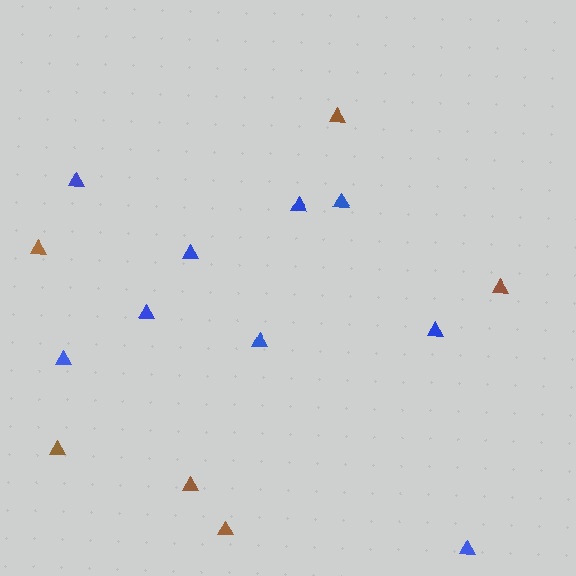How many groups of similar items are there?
There are 2 groups: one group of blue triangles (9) and one group of brown triangles (6).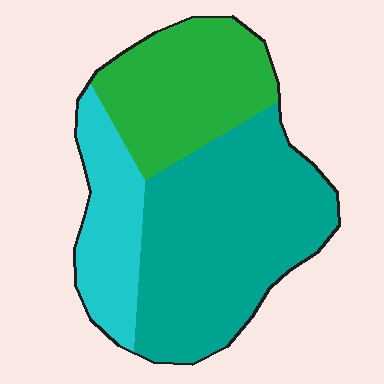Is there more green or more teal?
Teal.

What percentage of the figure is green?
Green takes up between a sixth and a third of the figure.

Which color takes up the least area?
Cyan, at roughly 20%.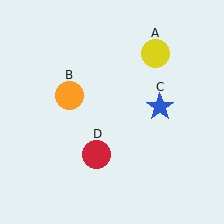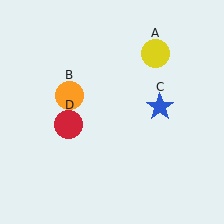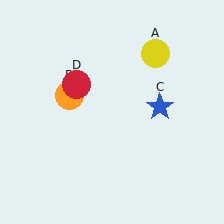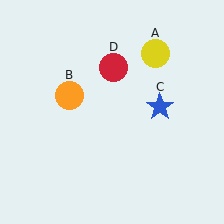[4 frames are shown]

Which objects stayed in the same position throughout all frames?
Yellow circle (object A) and orange circle (object B) and blue star (object C) remained stationary.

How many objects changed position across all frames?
1 object changed position: red circle (object D).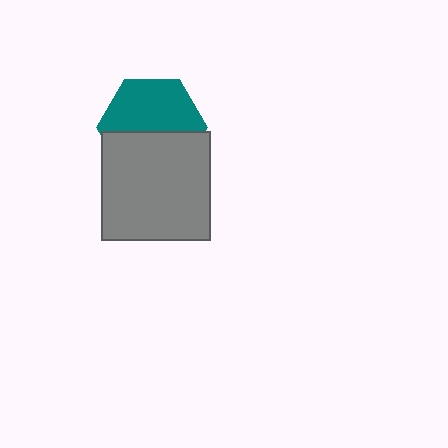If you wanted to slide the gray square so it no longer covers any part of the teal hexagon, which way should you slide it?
Slide it down — that is the most direct way to separate the two shapes.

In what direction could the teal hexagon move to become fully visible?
The teal hexagon could move up. That would shift it out from behind the gray square entirely.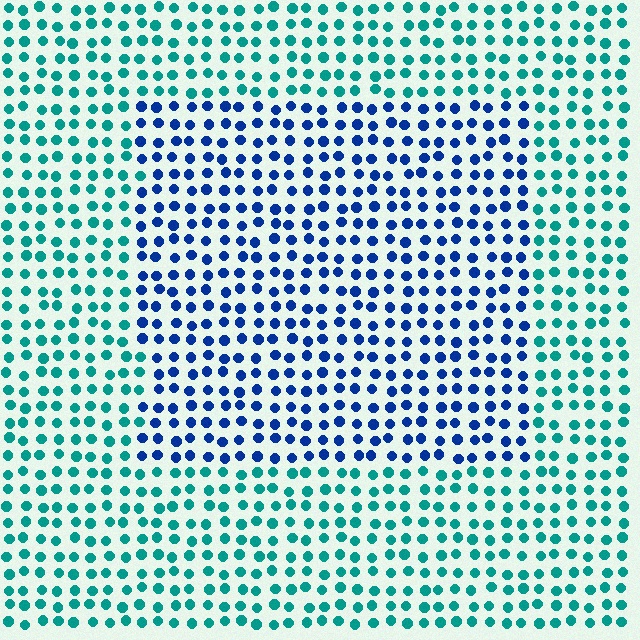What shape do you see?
I see a rectangle.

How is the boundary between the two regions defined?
The boundary is defined purely by a slight shift in hue (about 48 degrees). Spacing, size, and orientation are identical on both sides.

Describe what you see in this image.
The image is filled with small teal elements in a uniform arrangement. A rectangle-shaped region is visible where the elements are tinted to a slightly different hue, forming a subtle color boundary.